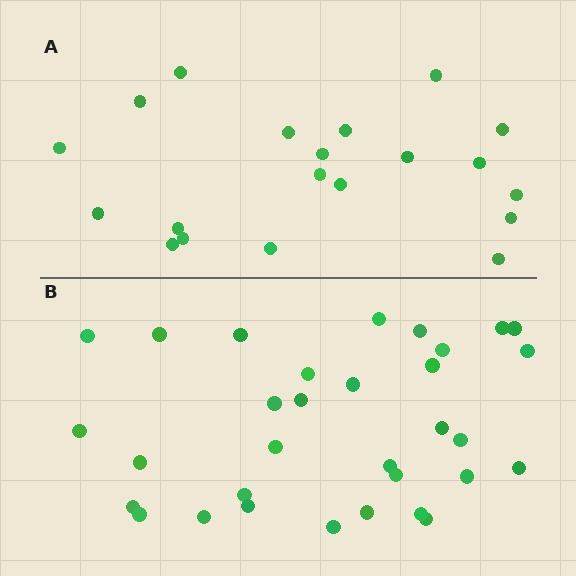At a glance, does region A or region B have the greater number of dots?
Region B (the bottom region) has more dots.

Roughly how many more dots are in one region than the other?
Region B has roughly 12 or so more dots than region A.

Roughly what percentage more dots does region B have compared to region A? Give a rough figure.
About 60% more.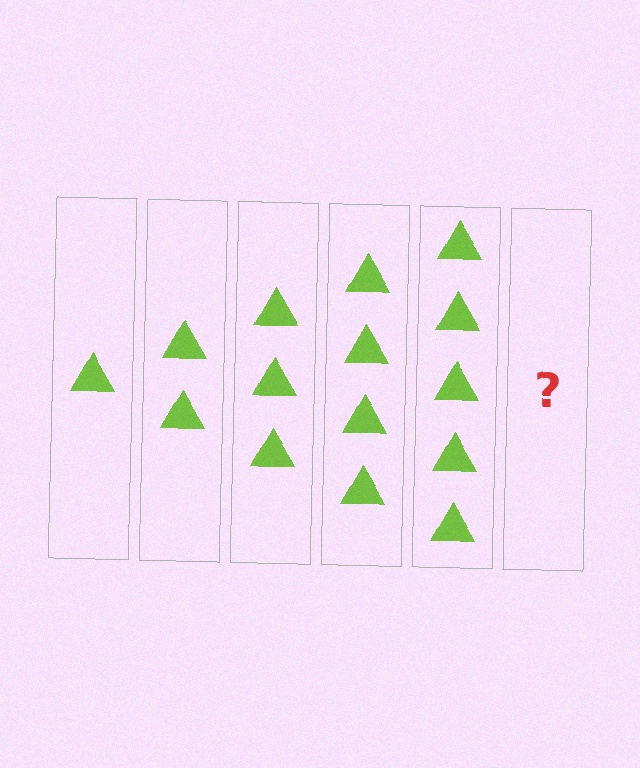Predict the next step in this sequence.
The next step is 6 triangles.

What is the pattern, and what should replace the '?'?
The pattern is that each step adds one more triangle. The '?' should be 6 triangles.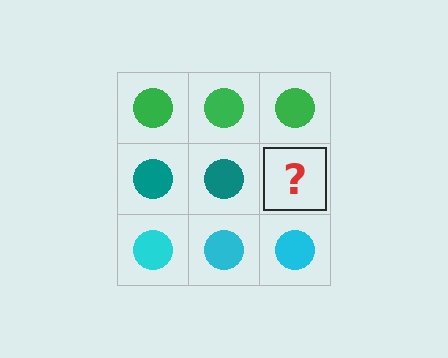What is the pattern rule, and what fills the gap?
The rule is that each row has a consistent color. The gap should be filled with a teal circle.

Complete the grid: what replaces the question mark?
The question mark should be replaced with a teal circle.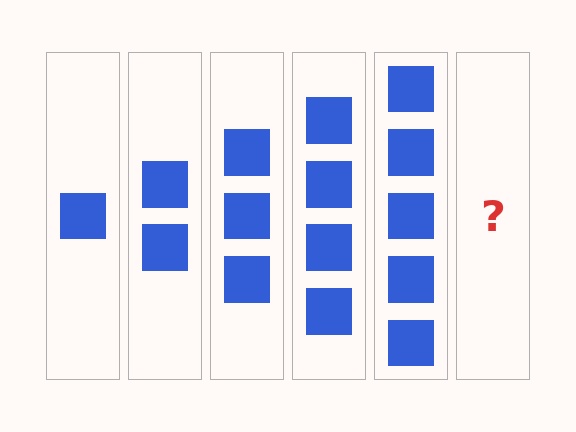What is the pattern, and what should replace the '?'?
The pattern is that each step adds one more square. The '?' should be 6 squares.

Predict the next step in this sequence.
The next step is 6 squares.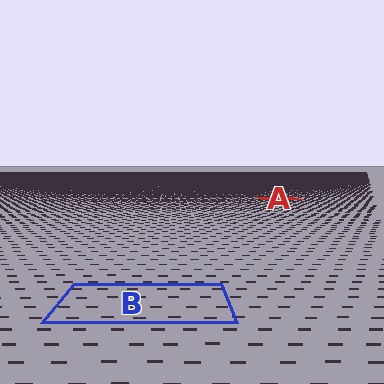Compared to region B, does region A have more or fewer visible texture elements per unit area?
Region A has more texture elements per unit area — they are packed more densely because it is farther away.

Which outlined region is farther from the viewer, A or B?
Region A is farther from the viewer — the texture elements inside it appear smaller and more densely packed.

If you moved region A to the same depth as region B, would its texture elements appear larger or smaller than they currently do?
They would appear larger. At a closer depth, the same texture elements are projected at a bigger on-screen size.